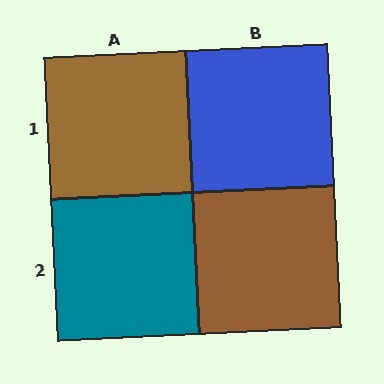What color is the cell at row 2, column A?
Teal.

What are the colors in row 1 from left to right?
Brown, blue.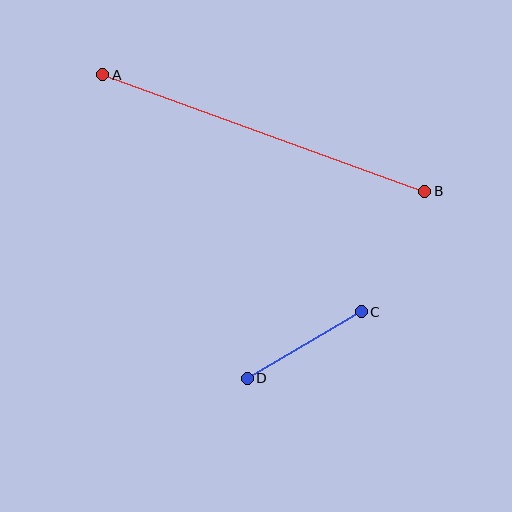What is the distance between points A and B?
The distance is approximately 342 pixels.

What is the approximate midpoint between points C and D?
The midpoint is at approximately (304, 345) pixels.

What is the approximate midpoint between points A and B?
The midpoint is at approximately (264, 133) pixels.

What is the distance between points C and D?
The distance is approximately 132 pixels.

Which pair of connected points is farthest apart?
Points A and B are farthest apart.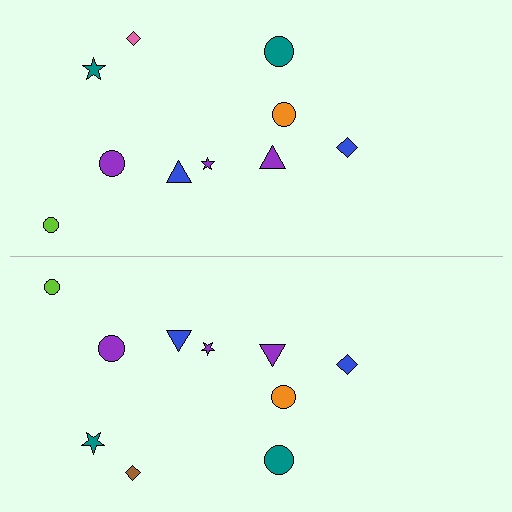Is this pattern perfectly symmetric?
No, the pattern is not perfectly symmetric. The brown diamond on the bottom side breaks the symmetry — its mirror counterpart is pink.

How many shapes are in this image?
There are 20 shapes in this image.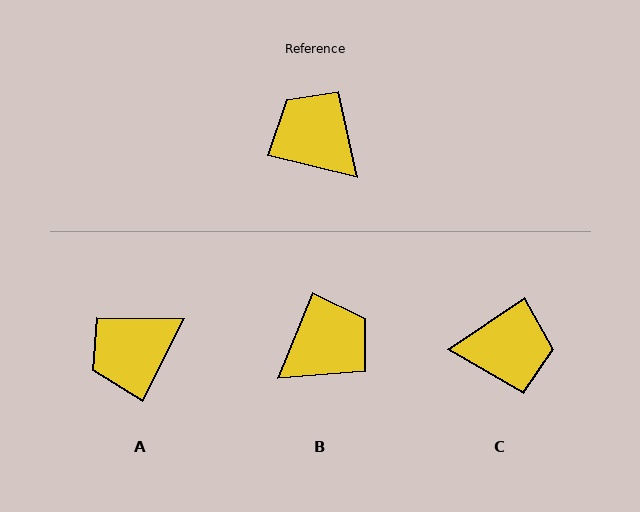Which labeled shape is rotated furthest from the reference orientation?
C, about 132 degrees away.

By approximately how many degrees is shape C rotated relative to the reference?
Approximately 132 degrees clockwise.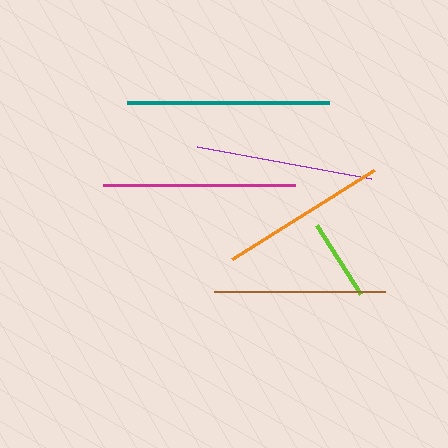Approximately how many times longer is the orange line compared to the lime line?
The orange line is approximately 2.0 times the length of the lime line.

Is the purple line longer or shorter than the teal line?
The teal line is longer than the purple line.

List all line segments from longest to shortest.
From longest to shortest: teal, magenta, purple, brown, orange, lime.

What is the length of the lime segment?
The lime segment is approximately 82 pixels long.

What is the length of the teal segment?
The teal segment is approximately 202 pixels long.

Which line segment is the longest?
The teal line is the longest at approximately 202 pixels.